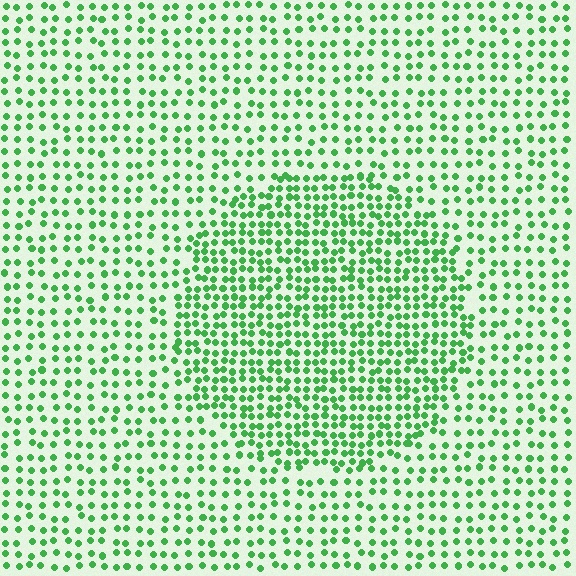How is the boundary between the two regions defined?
The boundary is defined by a change in element density (approximately 1.8x ratio). All elements are the same color, size, and shape.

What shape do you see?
I see a circle.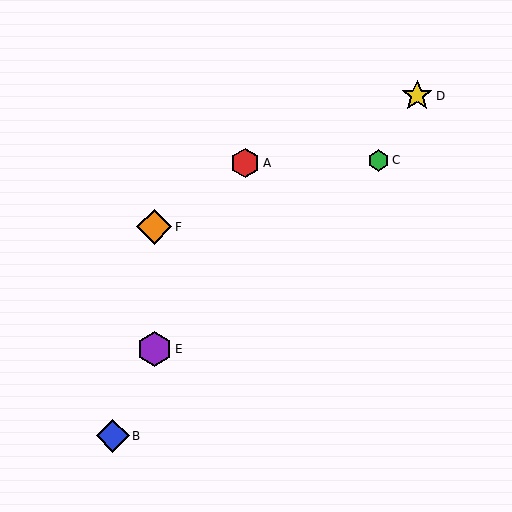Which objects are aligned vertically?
Objects E, F are aligned vertically.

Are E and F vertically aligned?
Yes, both are at x≈154.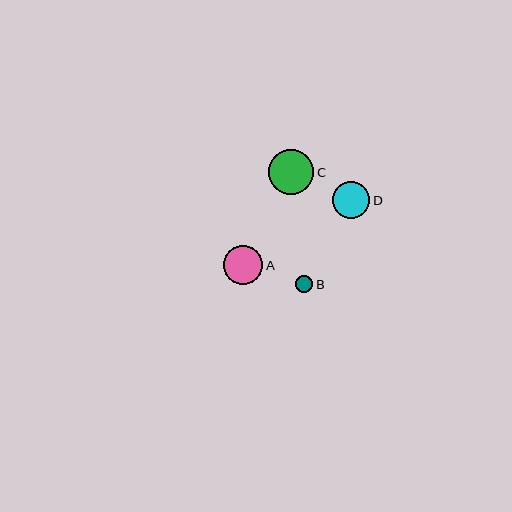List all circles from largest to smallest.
From largest to smallest: C, A, D, B.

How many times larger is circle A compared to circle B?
Circle A is approximately 2.3 times the size of circle B.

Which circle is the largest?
Circle C is the largest with a size of approximately 45 pixels.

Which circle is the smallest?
Circle B is the smallest with a size of approximately 17 pixels.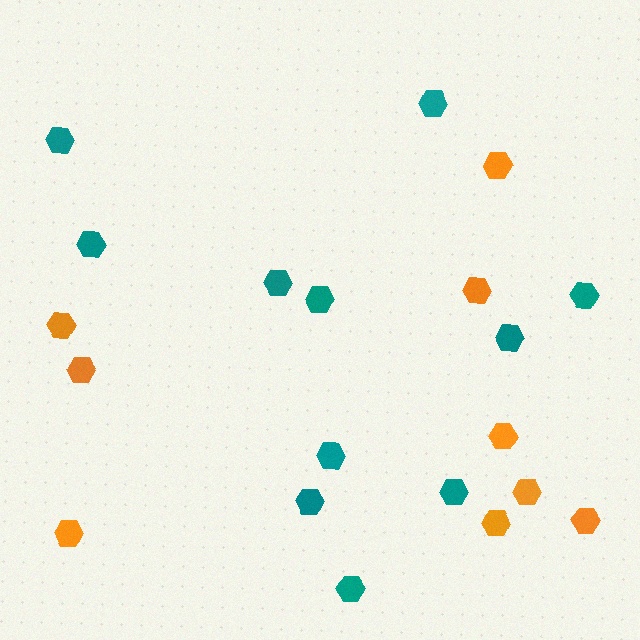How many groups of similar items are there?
There are 2 groups: one group of teal hexagons (11) and one group of orange hexagons (9).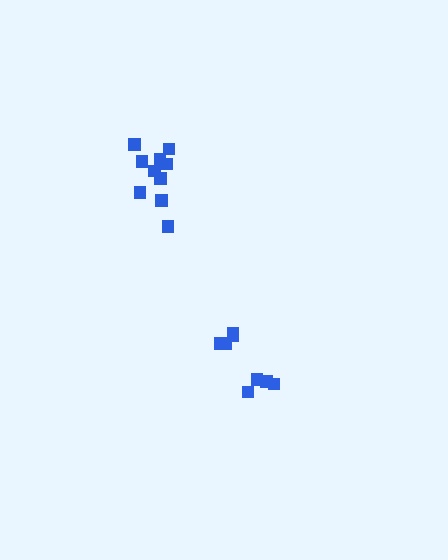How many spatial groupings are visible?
There are 2 spatial groupings.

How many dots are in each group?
Group 1: 8 dots, Group 2: 10 dots (18 total).